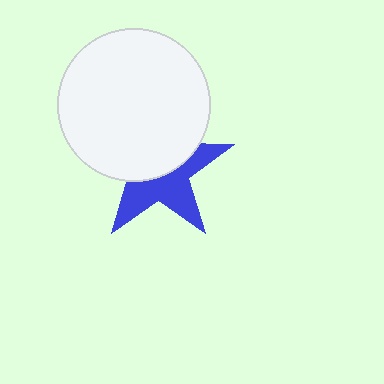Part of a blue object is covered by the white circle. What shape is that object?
It is a star.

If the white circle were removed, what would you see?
You would see the complete blue star.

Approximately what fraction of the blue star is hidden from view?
Roughly 52% of the blue star is hidden behind the white circle.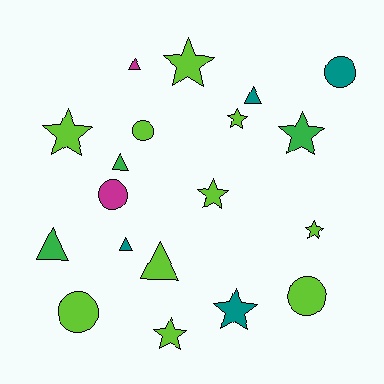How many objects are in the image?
There are 19 objects.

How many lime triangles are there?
There is 1 lime triangle.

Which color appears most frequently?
Lime, with 10 objects.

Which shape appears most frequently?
Star, with 8 objects.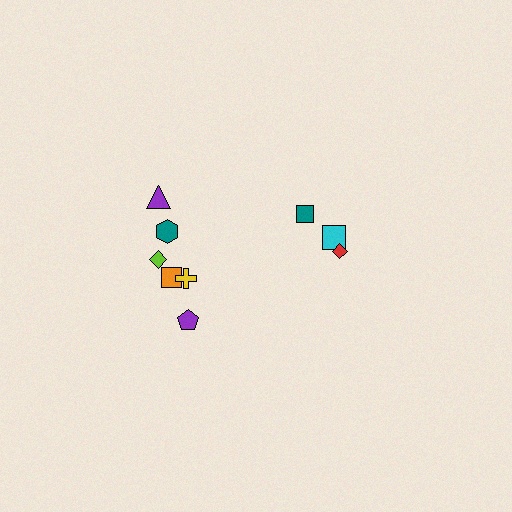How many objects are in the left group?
There are 6 objects.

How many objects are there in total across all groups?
There are 9 objects.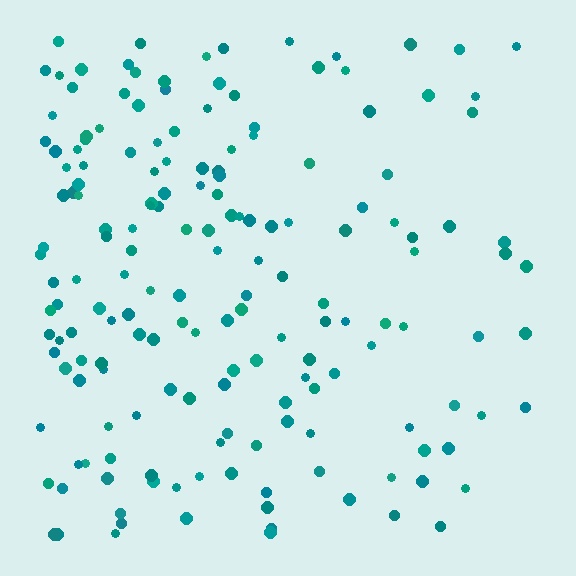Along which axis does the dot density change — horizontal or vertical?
Horizontal.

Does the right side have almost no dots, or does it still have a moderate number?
Still a moderate number, just noticeably fewer than the left.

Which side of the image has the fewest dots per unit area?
The right.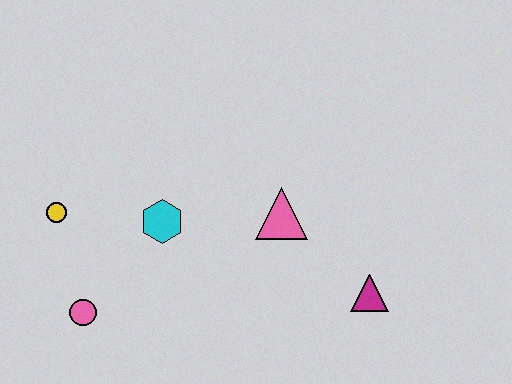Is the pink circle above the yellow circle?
No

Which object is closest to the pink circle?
The yellow circle is closest to the pink circle.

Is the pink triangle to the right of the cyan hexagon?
Yes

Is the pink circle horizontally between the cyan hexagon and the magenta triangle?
No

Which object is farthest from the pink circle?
The magenta triangle is farthest from the pink circle.